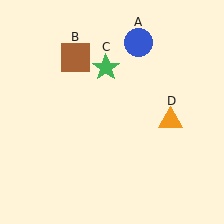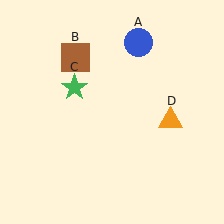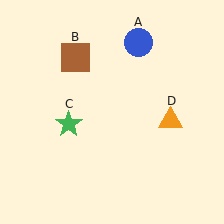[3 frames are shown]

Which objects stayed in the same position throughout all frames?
Blue circle (object A) and brown square (object B) and orange triangle (object D) remained stationary.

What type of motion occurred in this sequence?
The green star (object C) rotated counterclockwise around the center of the scene.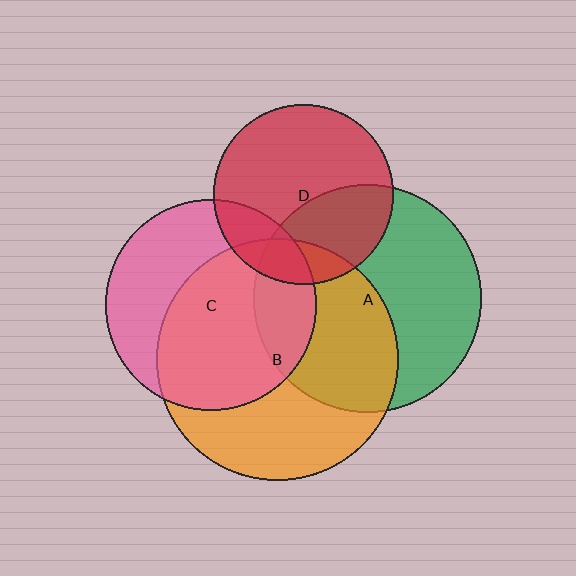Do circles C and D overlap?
Yes.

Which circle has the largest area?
Circle B (orange).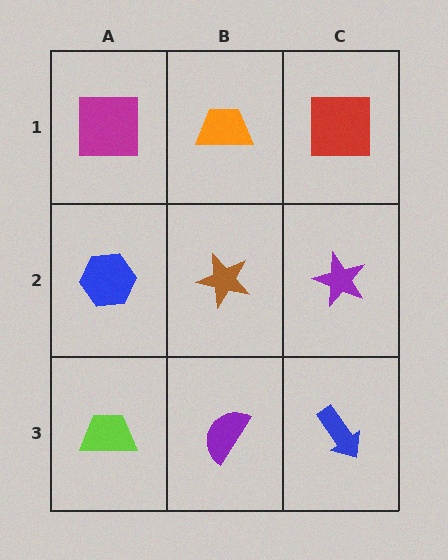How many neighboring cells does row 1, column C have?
2.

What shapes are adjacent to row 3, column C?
A purple star (row 2, column C), a purple semicircle (row 3, column B).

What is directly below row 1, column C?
A purple star.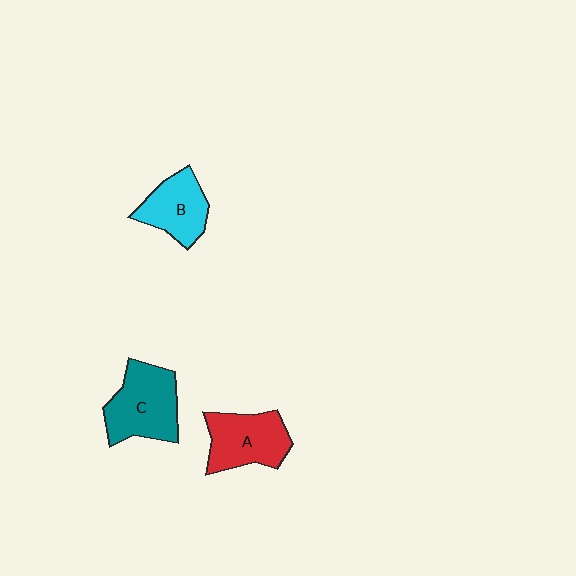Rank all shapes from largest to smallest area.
From largest to smallest: C (teal), A (red), B (cyan).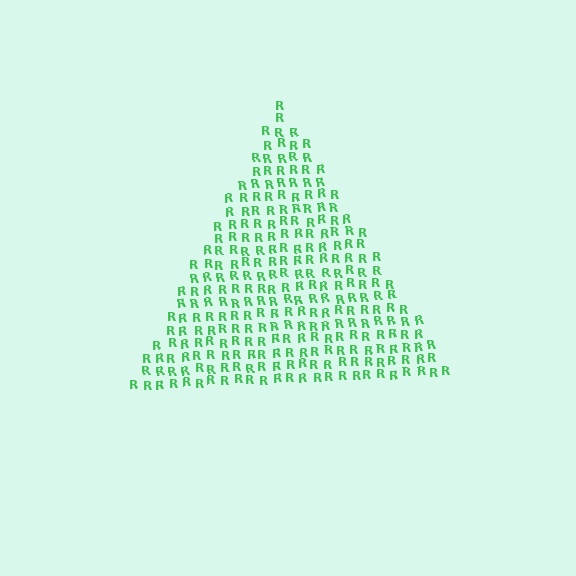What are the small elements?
The small elements are letter R's.